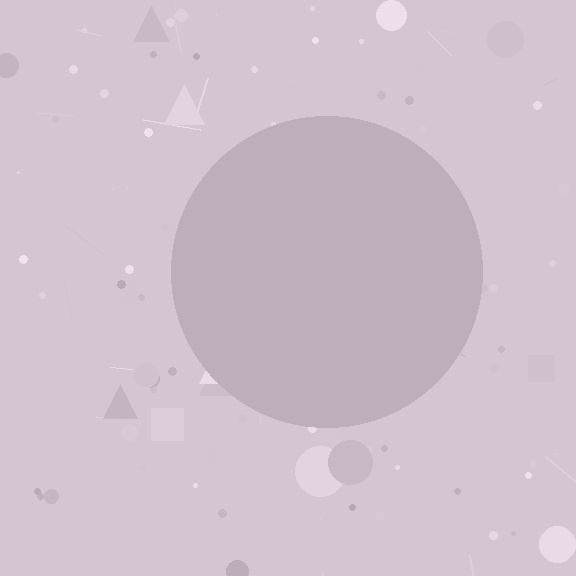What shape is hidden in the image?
A circle is hidden in the image.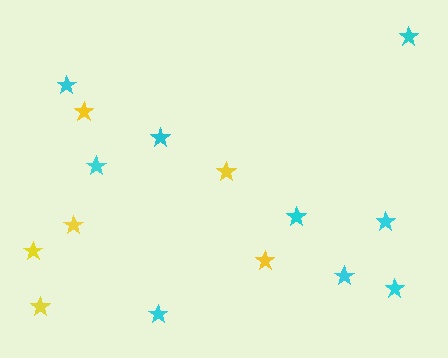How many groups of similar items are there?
There are 2 groups: one group of yellow stars (6) and one group of cyan stars (9).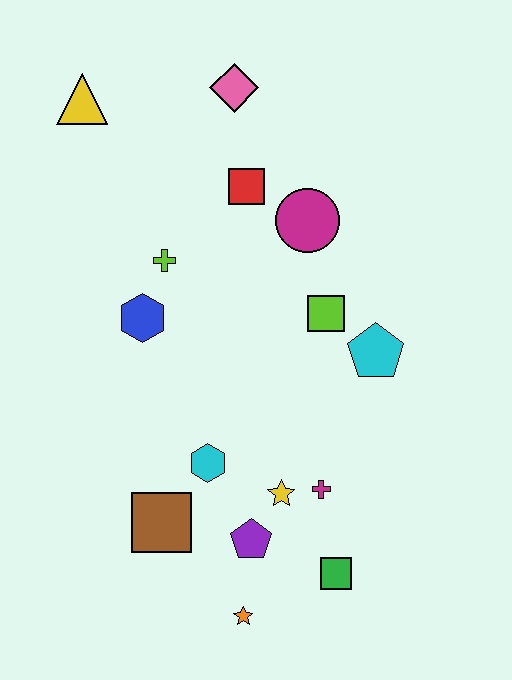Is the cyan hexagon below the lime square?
Yes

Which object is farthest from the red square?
The orange star is farthest from the red square.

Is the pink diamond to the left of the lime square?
Yes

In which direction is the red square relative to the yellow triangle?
The red square is to the right of the yellow triangle.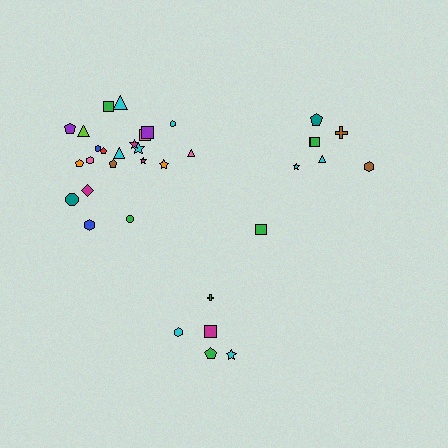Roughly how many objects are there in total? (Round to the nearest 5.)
Roughly 35 objects in total.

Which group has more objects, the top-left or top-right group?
The top-left group.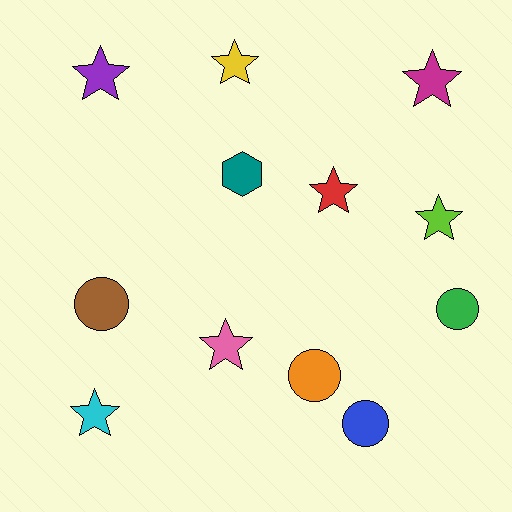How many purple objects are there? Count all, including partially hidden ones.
There is 1 purple object.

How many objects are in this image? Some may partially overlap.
There are 12 objects.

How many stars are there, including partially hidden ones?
There are 7 stars.